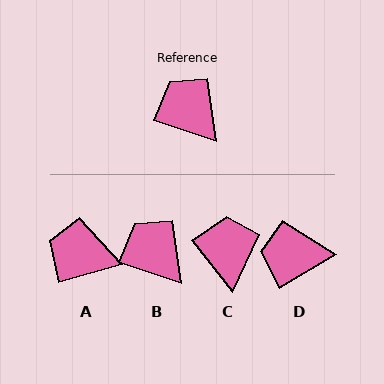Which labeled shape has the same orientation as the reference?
B.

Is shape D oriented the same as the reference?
No, it is off by about 50 degrees.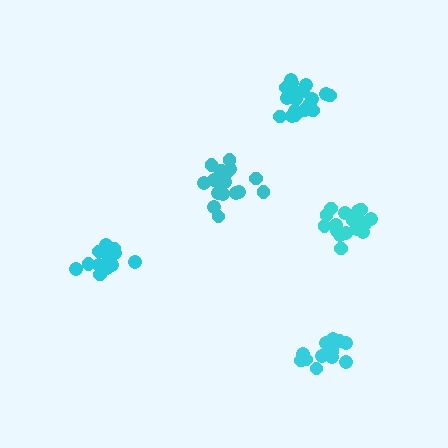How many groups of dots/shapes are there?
There are 5 groups.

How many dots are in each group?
Group 1: 14 dots, Group 2: 19 dots, Group 3: 15 dots, Group 4: 18 dots, Group 5: 17 dots (83 total).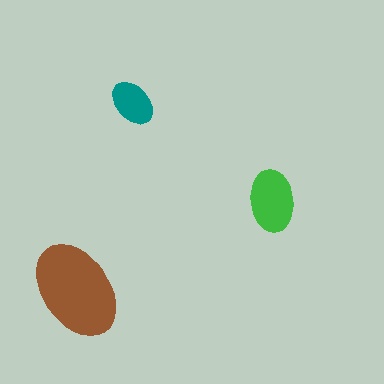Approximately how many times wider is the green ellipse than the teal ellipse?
About 1.5 times wider.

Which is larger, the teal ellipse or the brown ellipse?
The brown one.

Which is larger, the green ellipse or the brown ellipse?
The brown one.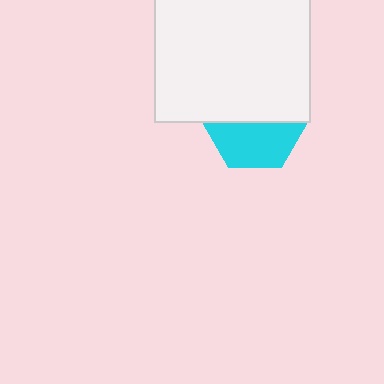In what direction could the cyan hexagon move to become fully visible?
The cyan hexagon could move down. That would shift it out from behind the white rectangle entirely.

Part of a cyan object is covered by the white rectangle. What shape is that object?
It is a hexagon.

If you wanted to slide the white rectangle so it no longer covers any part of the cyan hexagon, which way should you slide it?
Slide it up — that is the most direct way to separate the two shapes.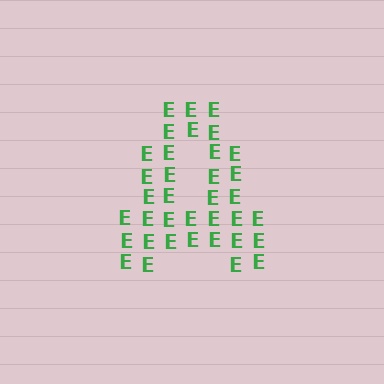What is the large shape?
The large shape is the letter A.